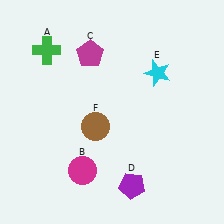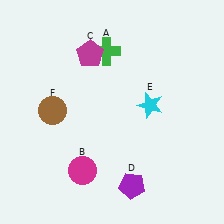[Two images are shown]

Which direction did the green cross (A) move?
The green cross (A) moved right.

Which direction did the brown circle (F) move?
The brown circle (F) moved left.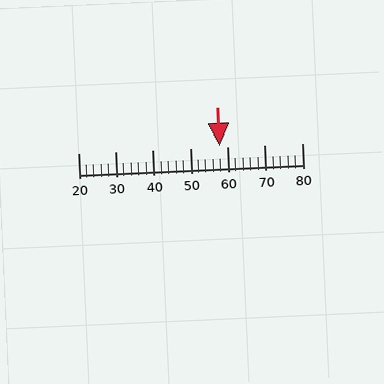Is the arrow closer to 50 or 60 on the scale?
The arrow is closer to 60.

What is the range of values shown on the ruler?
The ruler shows values from 20 to 80.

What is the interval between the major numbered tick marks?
The major tick marks are spaced 10 units apart.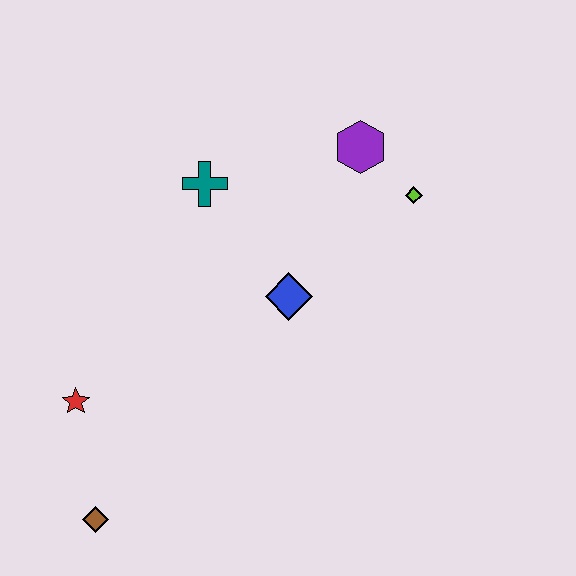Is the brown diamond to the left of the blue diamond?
Yes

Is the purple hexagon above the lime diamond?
Yes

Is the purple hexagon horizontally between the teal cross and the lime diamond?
Yes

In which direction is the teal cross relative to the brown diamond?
The teal cross is above the brown diamond.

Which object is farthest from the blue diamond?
The brown diamond is farthest from the blue diamond.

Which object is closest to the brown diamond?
The red star is closest to the brown diamond.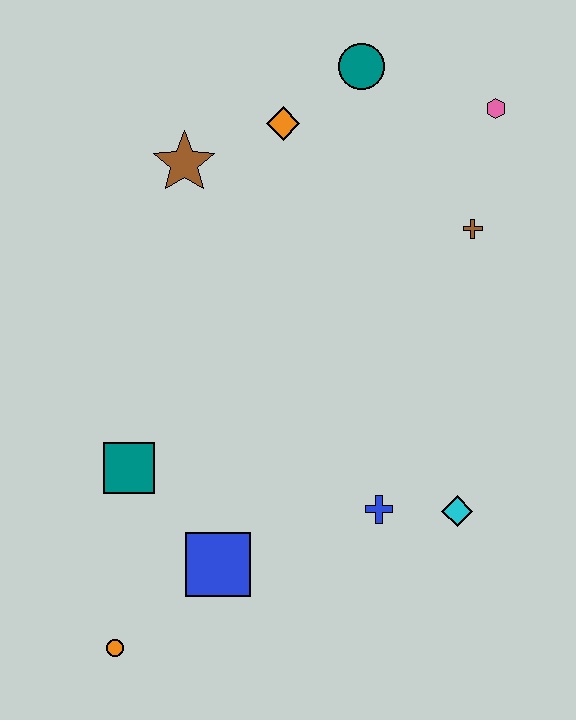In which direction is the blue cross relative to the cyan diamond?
The blue cross is to the left of the cyan diamond.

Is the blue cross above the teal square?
No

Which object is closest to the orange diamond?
The teal circle is closest to the orange diamond.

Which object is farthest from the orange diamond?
The orange circle is farthest from the orange diamond.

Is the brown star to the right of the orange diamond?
No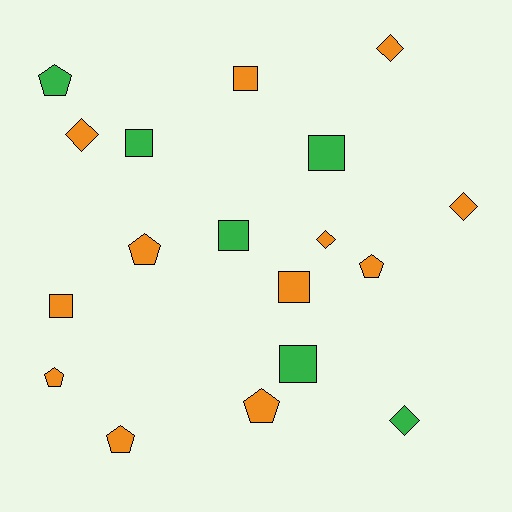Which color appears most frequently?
Orange, with 12 objects.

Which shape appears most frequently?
Square, with 7 objects.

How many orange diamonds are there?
There are 4 orange diamonds.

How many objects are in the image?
There are 18 objects.